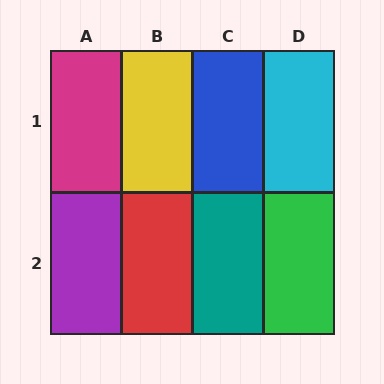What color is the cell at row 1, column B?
Yellow.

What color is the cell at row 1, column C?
Blue.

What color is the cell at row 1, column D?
Cyan.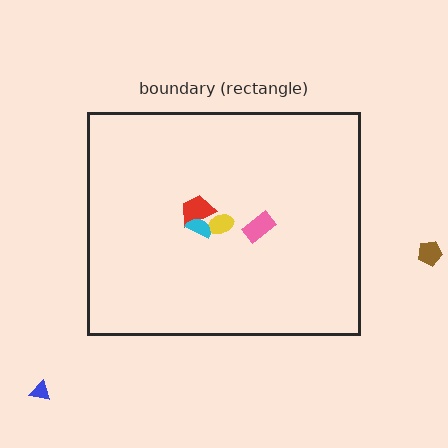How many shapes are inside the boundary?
4 inside, 2 outside.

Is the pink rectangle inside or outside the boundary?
Inside.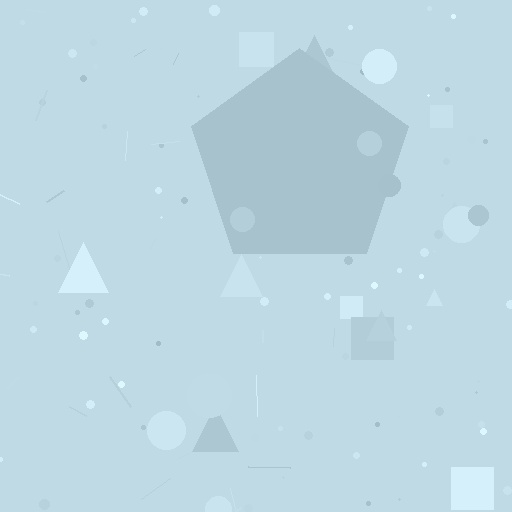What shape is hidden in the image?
A pentagon is hidden in the image.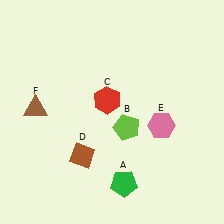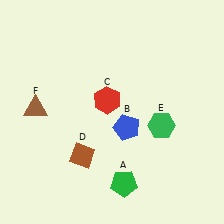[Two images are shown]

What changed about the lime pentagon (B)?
In Image 1, B is lime. In Image 2, it changed to blue.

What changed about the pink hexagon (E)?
In Image 1, E is pink. In Image 2, it changed to green.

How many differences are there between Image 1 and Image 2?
There are 2 differences between the two images.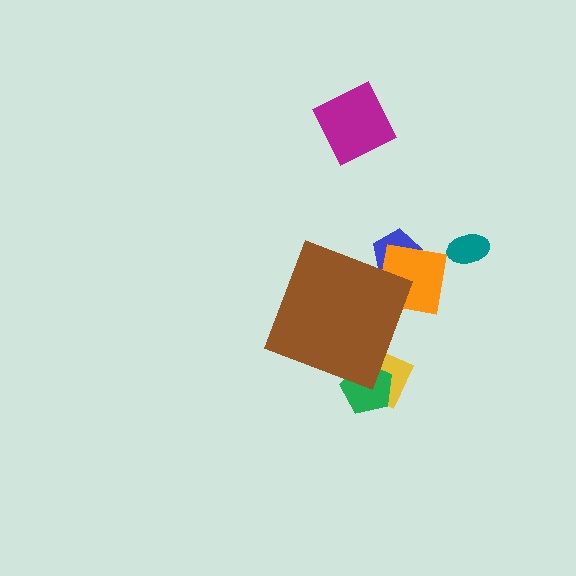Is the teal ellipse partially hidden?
No, the teal ellipse is fully visible.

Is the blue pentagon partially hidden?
Yes, the blue pentagon is partially hidden behind the brown diamond.